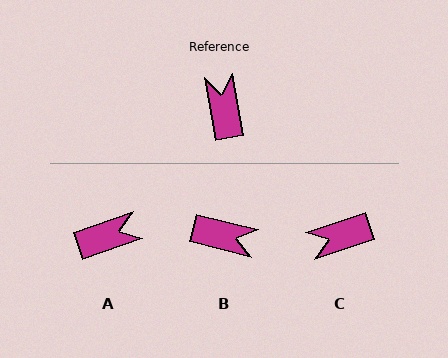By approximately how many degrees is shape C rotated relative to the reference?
Approximately 99 degrees counter-clockwise.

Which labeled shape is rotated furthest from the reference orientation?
B, about 113 degrees away.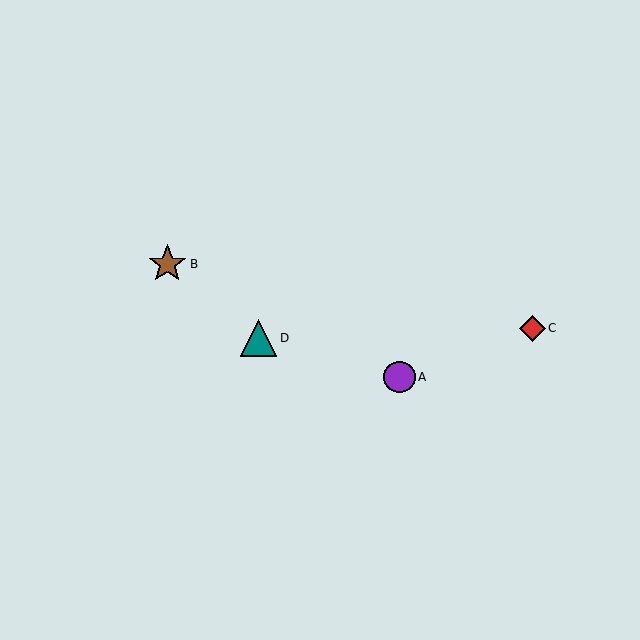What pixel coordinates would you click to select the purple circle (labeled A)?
Click at (399, 377) to select the purple circle A.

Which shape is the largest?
The brown star (labeled B) is the largest.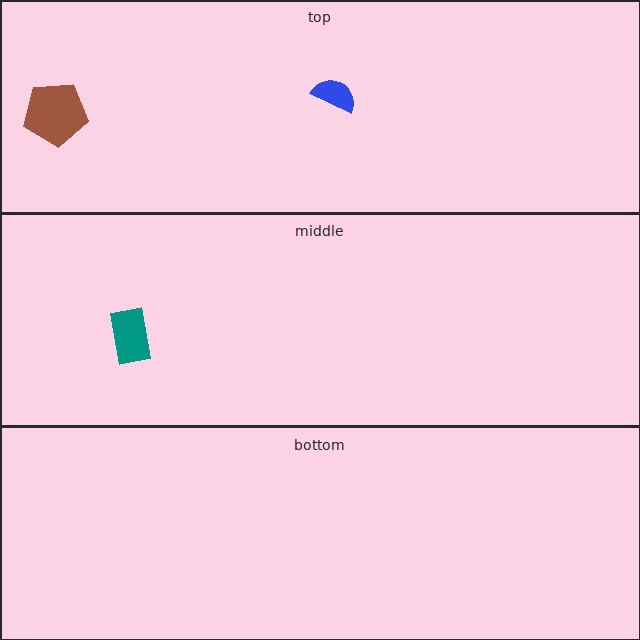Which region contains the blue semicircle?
The top region.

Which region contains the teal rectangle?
The middle region.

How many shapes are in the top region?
2.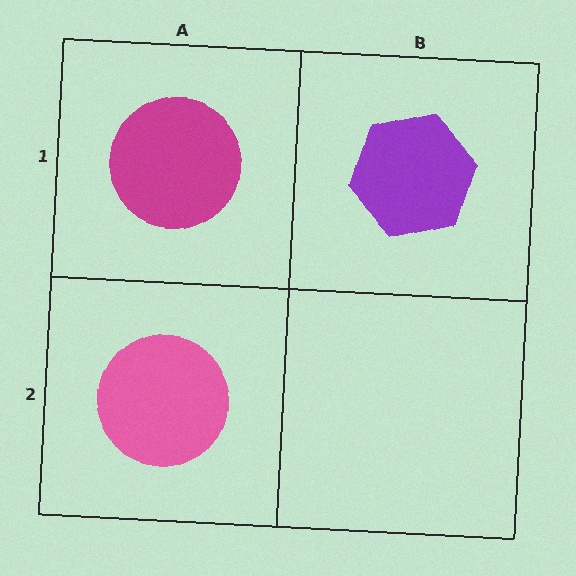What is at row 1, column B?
A purple hexagon.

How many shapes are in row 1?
2 shapes.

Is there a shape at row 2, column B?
No, that cell is empty.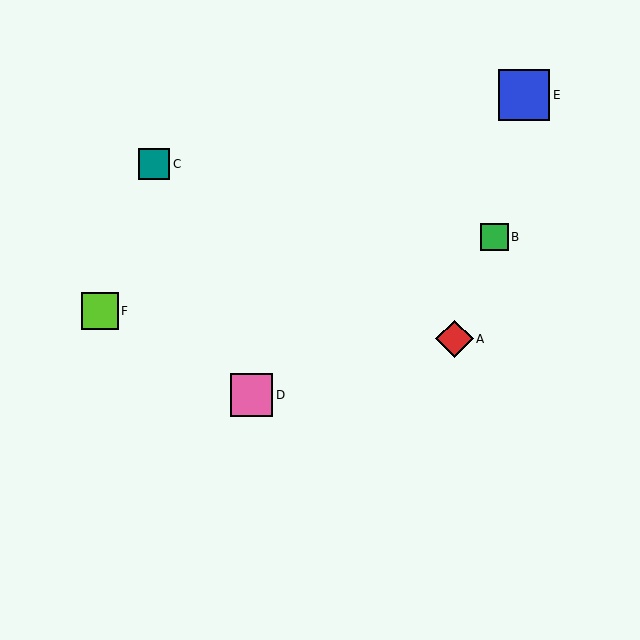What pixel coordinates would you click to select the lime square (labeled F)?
Click at (100, 311) to select the lime square F.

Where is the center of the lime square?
The center of the lime square is at (100, 311).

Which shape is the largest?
The blue square (labeled E) is the largest.